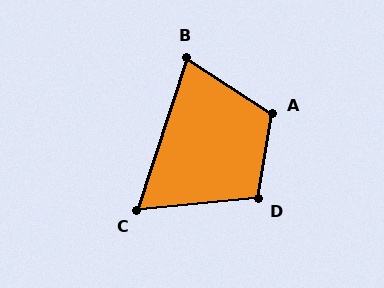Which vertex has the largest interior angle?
A, at approximately 114 degrees.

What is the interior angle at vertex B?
Approximately 75 degrees (acute).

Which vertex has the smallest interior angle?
C, at approximately 66 degrees.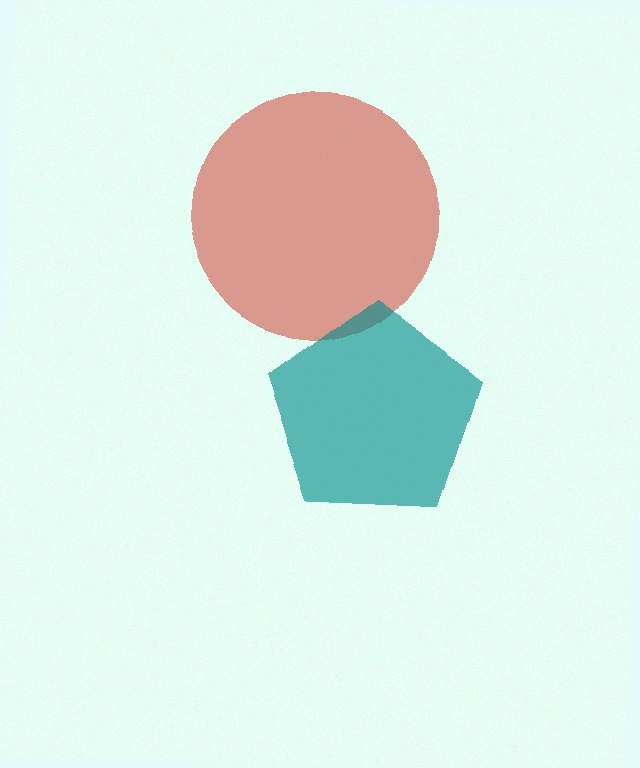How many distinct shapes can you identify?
There are 2 distinct shapes: a red circle, a teal pentagon.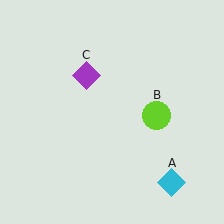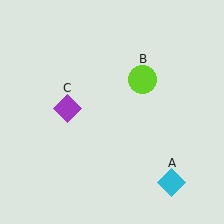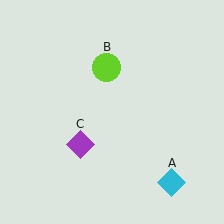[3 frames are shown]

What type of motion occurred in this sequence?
The lime circle (object B), purple diamond (object C) rotated counterclockwise around the center of the scene.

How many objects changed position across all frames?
2 objects changed position: lime circle (object B), purple diamond (object C).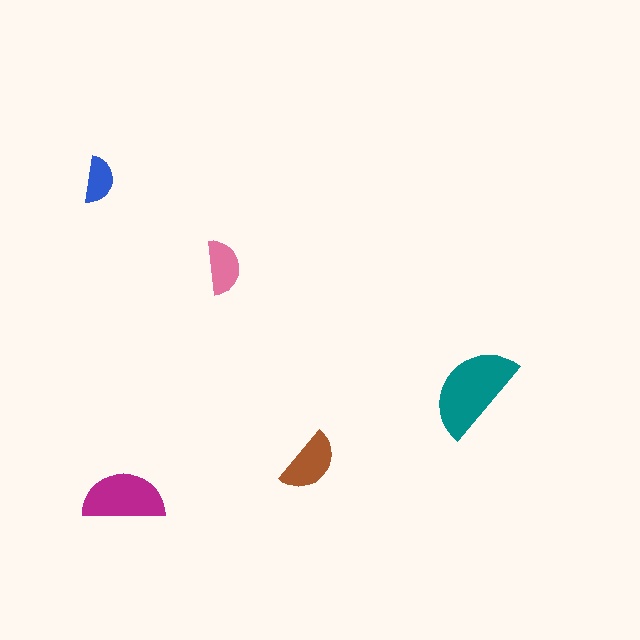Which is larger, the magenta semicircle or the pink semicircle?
The magenta one.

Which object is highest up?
The blue semicircle is topmost.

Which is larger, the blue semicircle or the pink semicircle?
The pink one.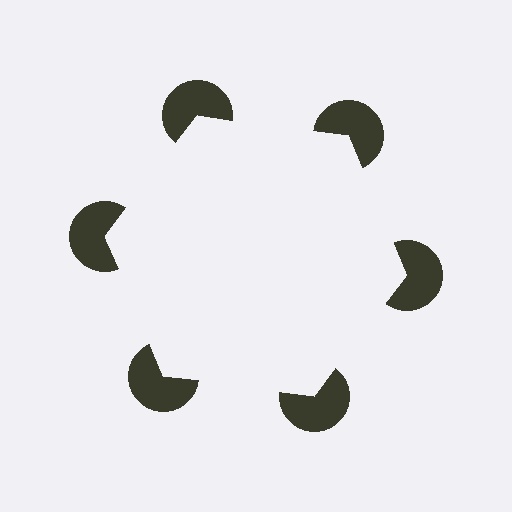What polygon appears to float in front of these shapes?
An illusory hexagon — its edges are inferred from the aligned wedge cuts in the pac-man discs, not physically drawn.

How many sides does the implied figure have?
6 sides.